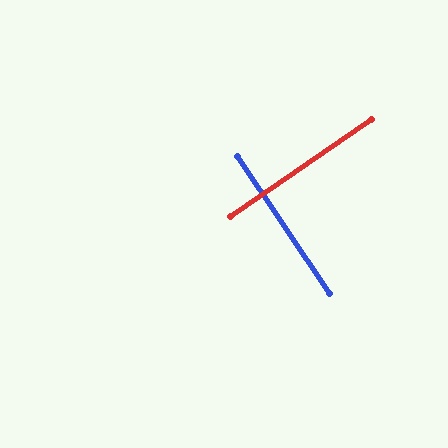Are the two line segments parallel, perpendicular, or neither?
Perpendicular — they meet at approximately 89°.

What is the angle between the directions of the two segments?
Approximately 89 degrees.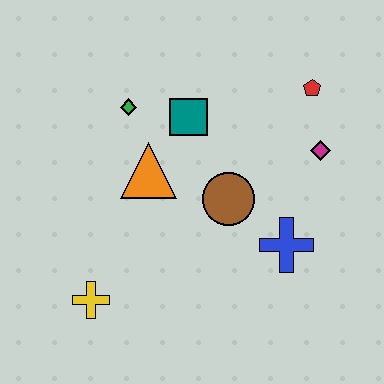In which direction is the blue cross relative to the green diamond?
The blue cross is to the right of the green diamond.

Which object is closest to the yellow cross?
The orange triangle is closest to the yellow cross.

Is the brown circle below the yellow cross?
No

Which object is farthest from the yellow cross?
The red pentagon is farthest from the yellow cross.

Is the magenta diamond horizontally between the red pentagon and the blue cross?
No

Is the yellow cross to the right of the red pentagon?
No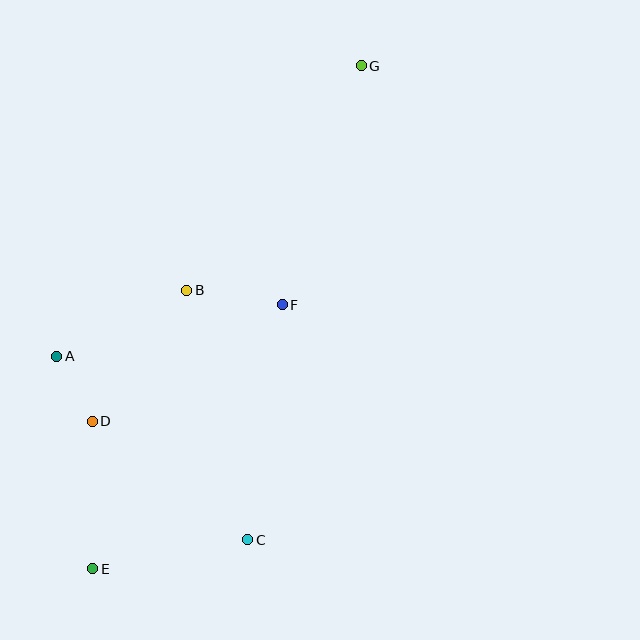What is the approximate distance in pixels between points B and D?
The distance between B and D is approximately 162 pixels.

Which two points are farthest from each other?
Points E and G are farthest from each other.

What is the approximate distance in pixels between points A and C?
The distance between A and C is approximately 265 pixels.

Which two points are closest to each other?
Points A and D are closest to each other.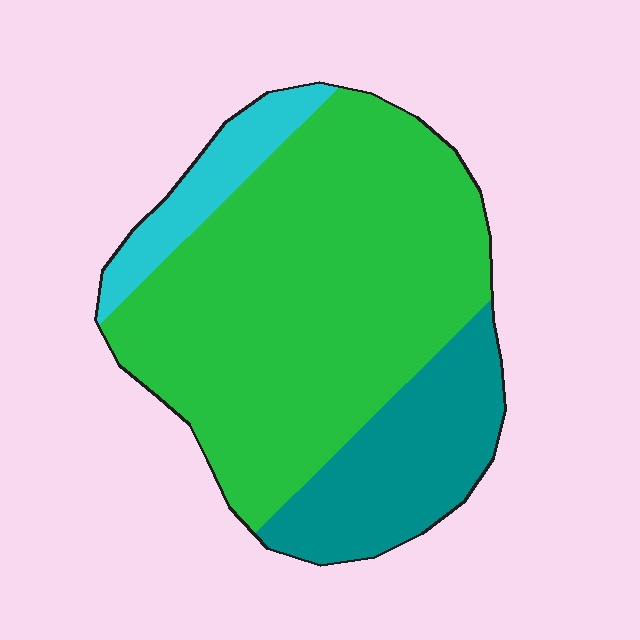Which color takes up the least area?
Cyan, at roughly 10%.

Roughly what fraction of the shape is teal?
Teal covers roughly 20% of the shape.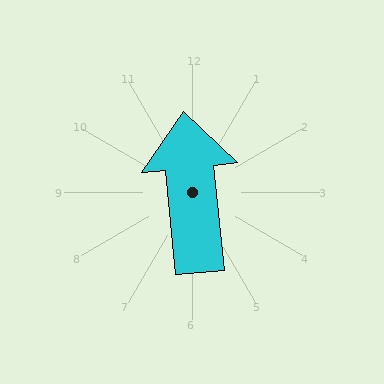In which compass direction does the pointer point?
North.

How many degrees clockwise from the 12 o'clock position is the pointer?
Approximately 354 degrees.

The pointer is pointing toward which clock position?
Roughly 12 o'clock.